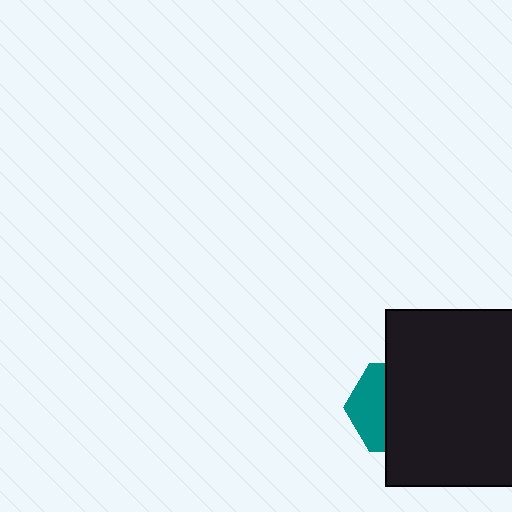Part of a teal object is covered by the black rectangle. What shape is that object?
It is a hexagon.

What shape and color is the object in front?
The object in front is a black rectangle.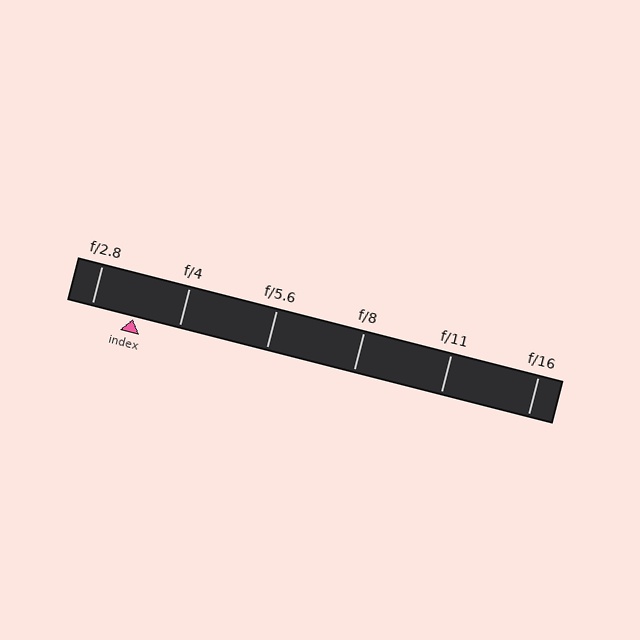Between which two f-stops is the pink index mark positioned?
The index mark is between f/2.8 and f/4.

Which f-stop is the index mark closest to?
The index mark is closest to f/2.8.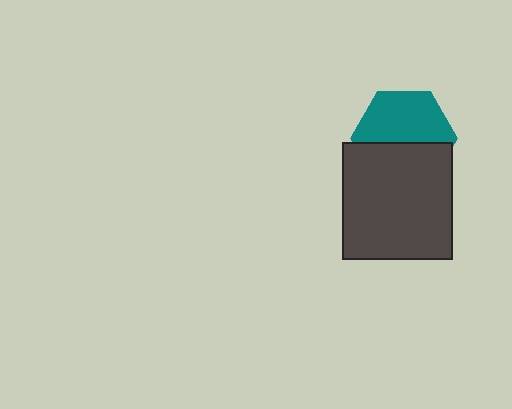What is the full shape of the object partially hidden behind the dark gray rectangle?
The partially hidden object is a teal hexagon.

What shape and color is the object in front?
The object in front is a dark gray rectangle.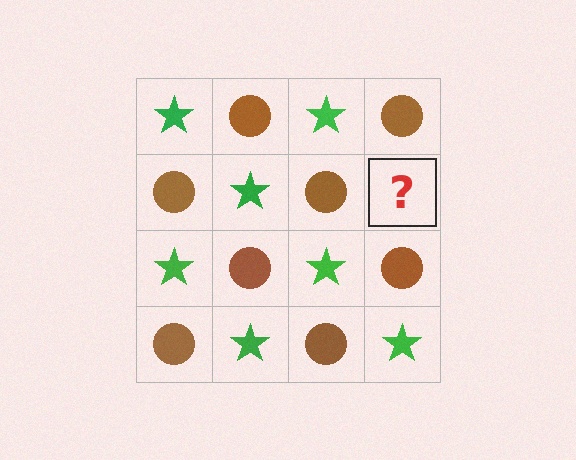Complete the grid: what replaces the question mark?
The question mark should be replaced with a green star.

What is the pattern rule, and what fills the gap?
The rule is that it alternates green star and brown circle in a checkerboard pattern. The gap should be filled with a green star.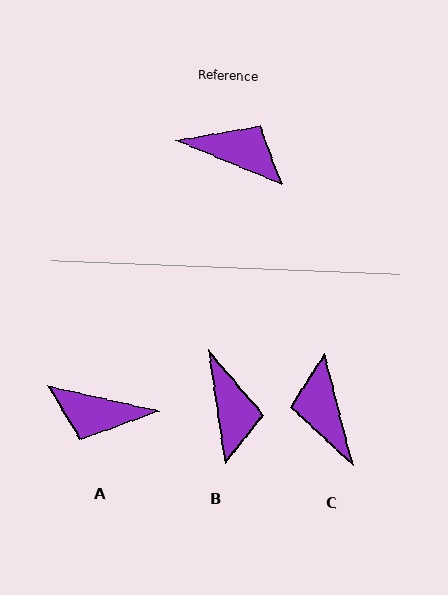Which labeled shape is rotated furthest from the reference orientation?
A, about 170 degrees away.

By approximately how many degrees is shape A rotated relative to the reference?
Approximately 170 degrees clockwise.